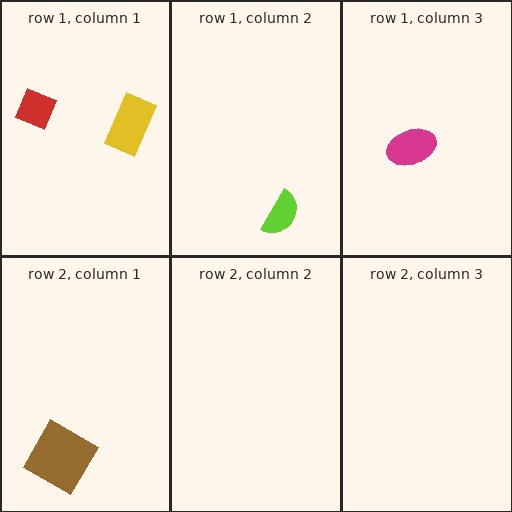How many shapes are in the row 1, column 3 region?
1.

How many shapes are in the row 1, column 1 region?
2.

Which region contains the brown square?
The row 2, column 1 region.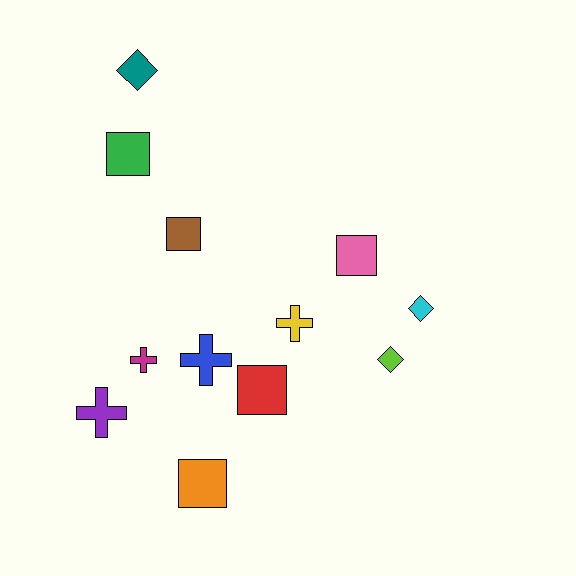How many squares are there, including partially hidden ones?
There are 5 squares.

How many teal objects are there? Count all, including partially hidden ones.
There is 1 teal object.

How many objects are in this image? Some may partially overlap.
There are 12 objects.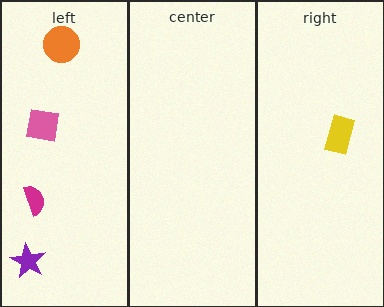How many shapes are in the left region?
4.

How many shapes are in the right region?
1.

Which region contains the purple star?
The left region.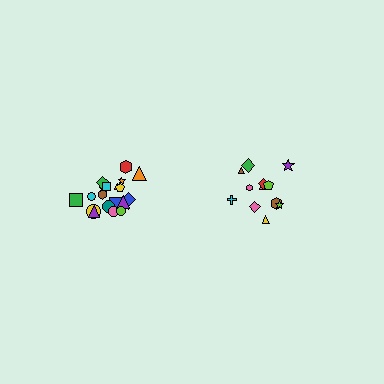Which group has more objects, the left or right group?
The left group.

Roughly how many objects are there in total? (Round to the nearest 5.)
Roughly 35 objects in total.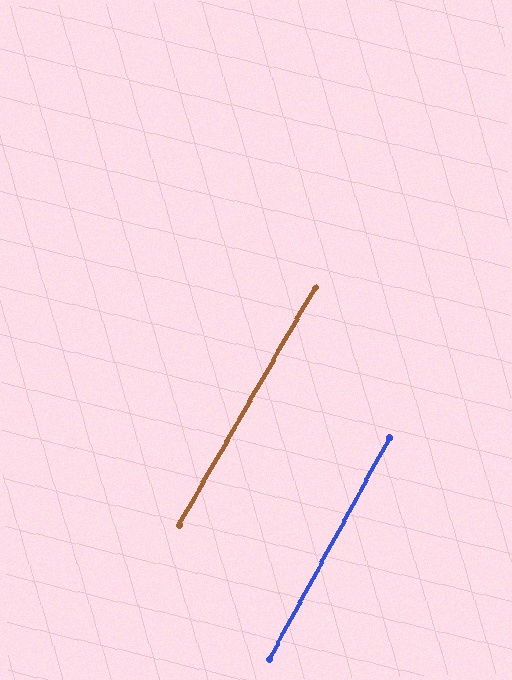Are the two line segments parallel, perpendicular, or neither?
Parallel — their directions differ by only 1.4°.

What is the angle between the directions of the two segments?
Approximately 1 degree.